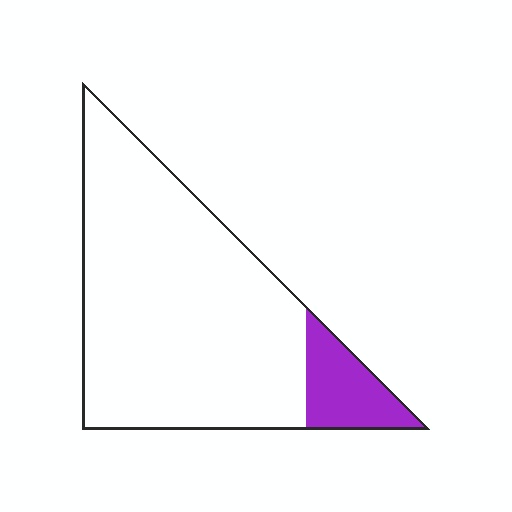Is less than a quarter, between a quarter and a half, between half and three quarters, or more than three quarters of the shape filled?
Less than a quarter.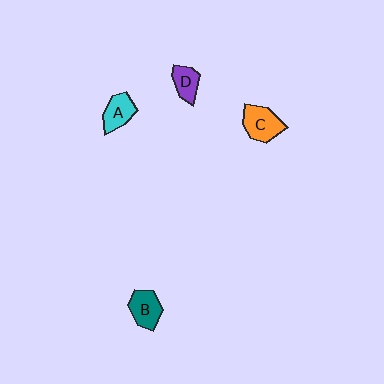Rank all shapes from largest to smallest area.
From largest to smallest: C (orange), B (teal), A (cyan), D (purple).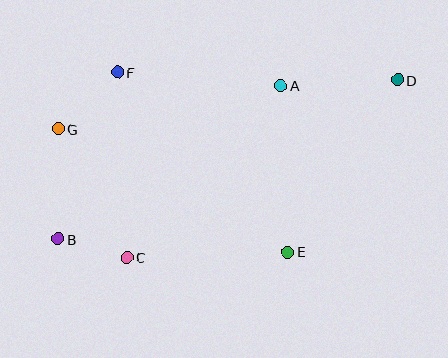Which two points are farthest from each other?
Points B and D are farthest from each other.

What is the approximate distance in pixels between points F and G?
The distance between F and G is approximately 82 pixels.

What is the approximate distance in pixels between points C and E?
The distance between C and E is approximately 161 pixels.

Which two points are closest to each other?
Points B and C are closest to each other.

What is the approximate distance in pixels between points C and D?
The distance between C and D is approximately 324 pixels.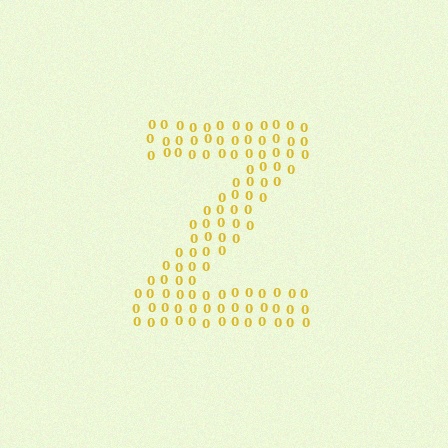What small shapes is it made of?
It is made of small digit 0's.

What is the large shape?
The large shape is the letter Z.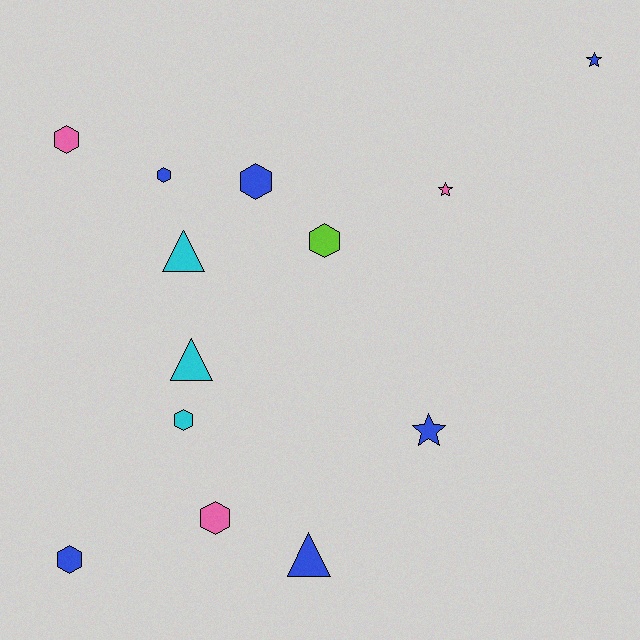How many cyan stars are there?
There are no cyan stars.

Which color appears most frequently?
Blue, with 6 objects.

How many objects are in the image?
There are 13 objects.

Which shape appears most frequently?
Hexagon, with 7 objects.